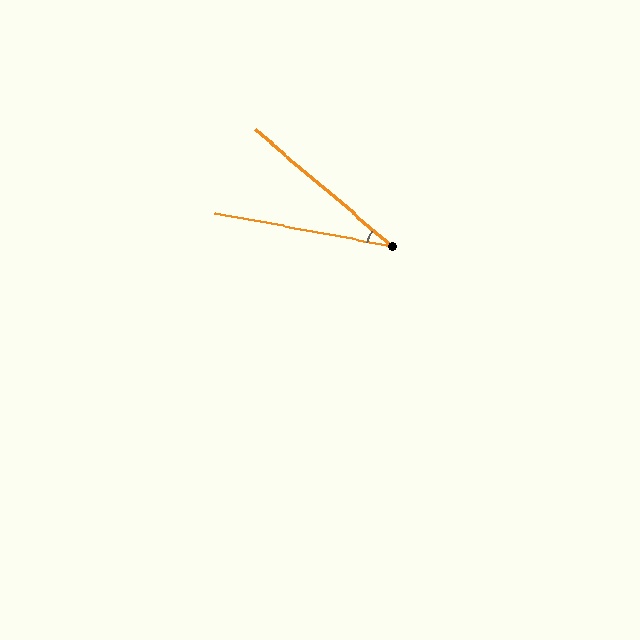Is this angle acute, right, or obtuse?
It is acute.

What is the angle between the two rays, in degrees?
Approximately 29 degrees.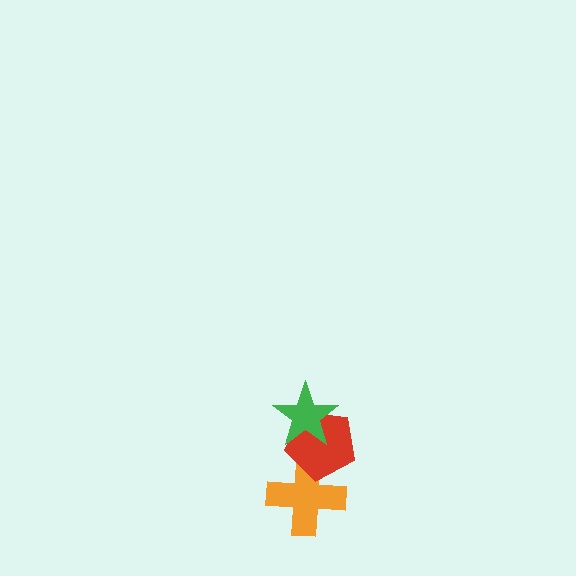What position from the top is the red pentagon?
The red pentagon is 2nd from the top.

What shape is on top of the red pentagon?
The green star is on top of the red pentagon.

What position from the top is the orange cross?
The orange cross is 3rd from the top.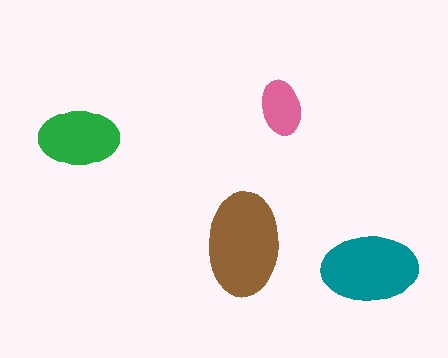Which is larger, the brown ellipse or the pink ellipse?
The brown one.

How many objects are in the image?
There are 4 objects in the image.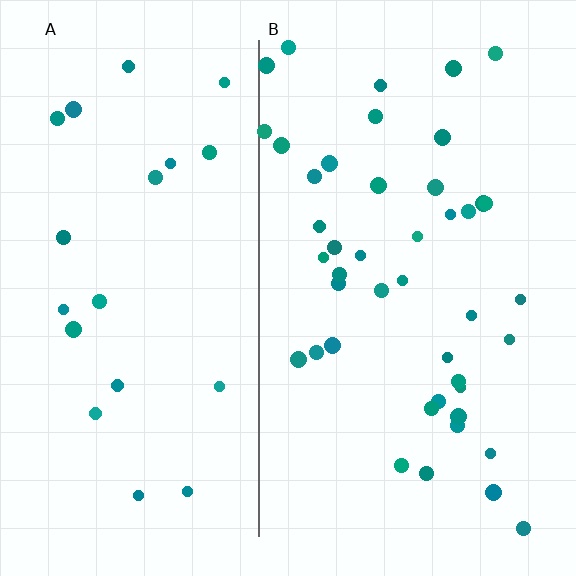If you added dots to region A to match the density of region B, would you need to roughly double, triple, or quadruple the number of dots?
Approximately double.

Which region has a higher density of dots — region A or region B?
B (the right).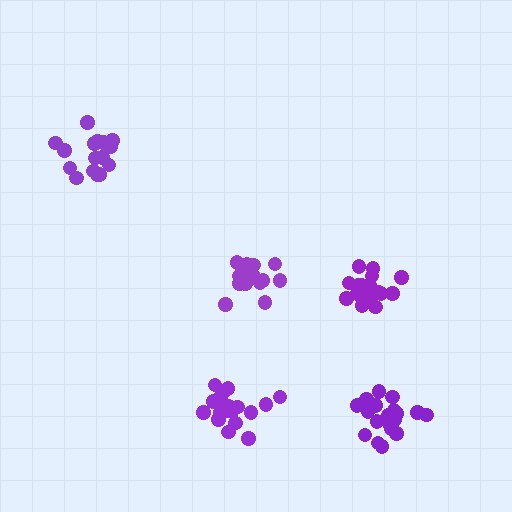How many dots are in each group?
Group 1: 19 dots, Group 2: 17 dots, Group 3: 16 dots, Group 4: 20 dots, Group 5: 20 dots (92 total).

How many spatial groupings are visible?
There are 5 spatial groupings.